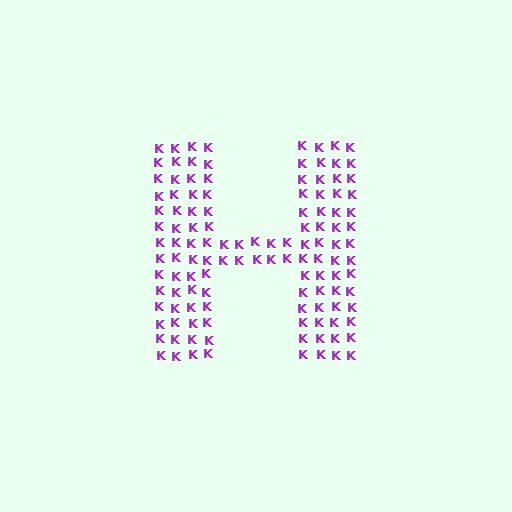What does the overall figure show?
The overall figure shows the letter H.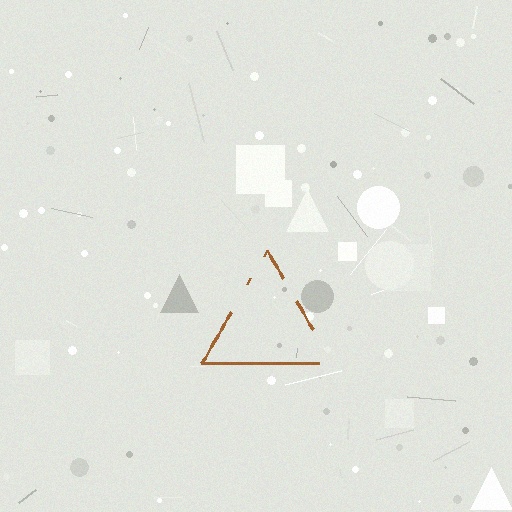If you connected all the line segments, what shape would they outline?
They would outline a triangle.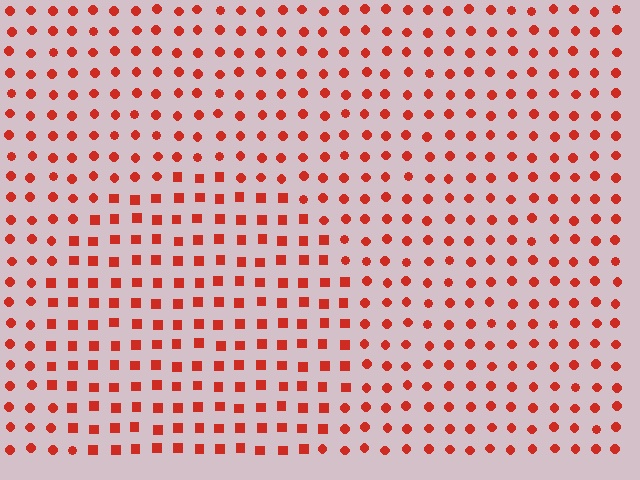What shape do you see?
I see a circle.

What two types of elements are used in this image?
The image uses squares inside the circle region and circles outside it.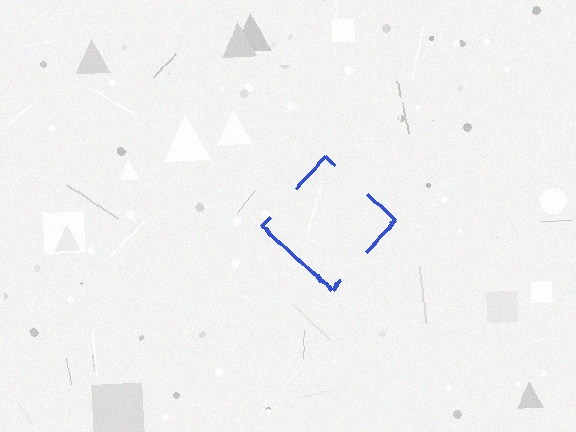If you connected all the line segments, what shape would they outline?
They would outline a diamond.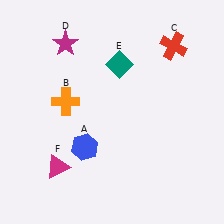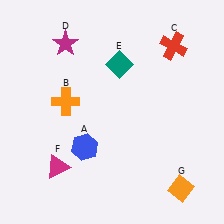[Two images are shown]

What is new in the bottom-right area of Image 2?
An orange diamond (G) was added in the bottom-right area of Image 2.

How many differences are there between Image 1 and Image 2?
There is 1 difference between the two images.